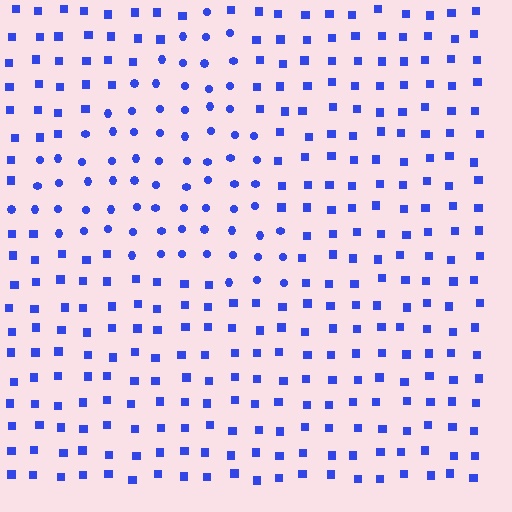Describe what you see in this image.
The image is filled with small blue elements arranged in a uniform grid. A triangle-shaped region contains circles, while the surrounding area contains squares. The boundary is defined purely by the change in element shape.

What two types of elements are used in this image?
The image uses circles inside the triangle region and squares outside it.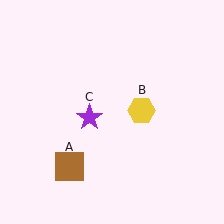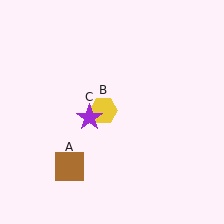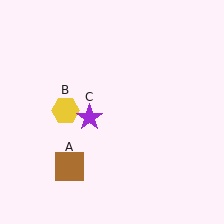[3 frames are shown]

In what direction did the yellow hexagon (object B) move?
The yellow hexagon (object B) moved left.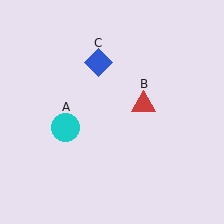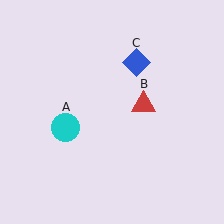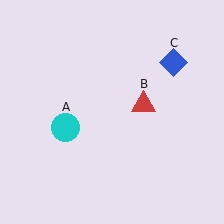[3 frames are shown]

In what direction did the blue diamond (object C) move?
The blue diamond (object C) moved right.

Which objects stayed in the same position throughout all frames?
Cyan circle (object A) and red triangle (object B) remained stationary.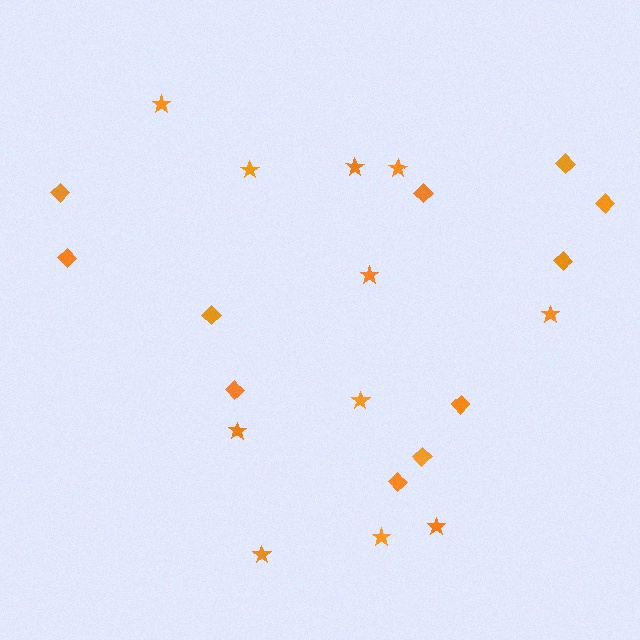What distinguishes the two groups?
There are 2 groups: one group of diamonds (11) and one group of stars (11).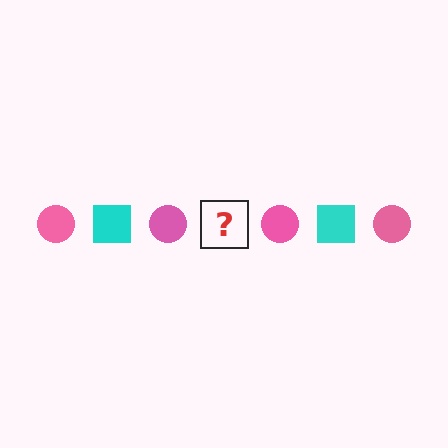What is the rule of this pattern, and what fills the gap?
The rule is that the pattern alternates between pink circle and cyan square. The gap should be filled with a cyan square.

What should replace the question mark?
The question mark should be replaced with a cyan square.